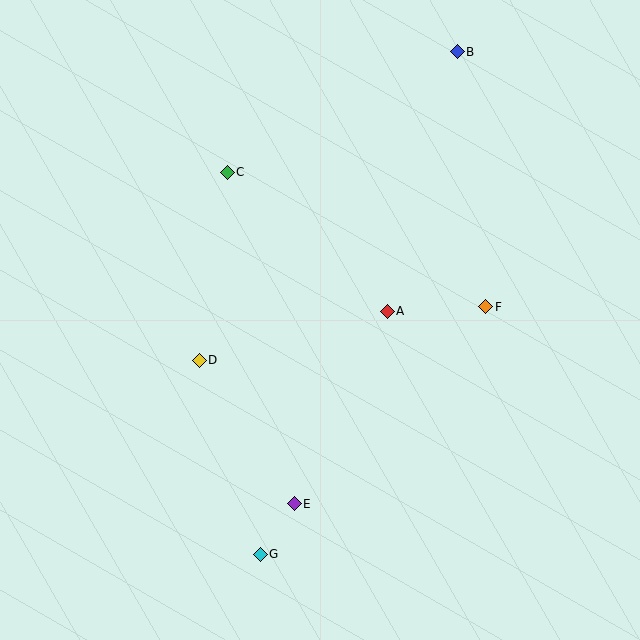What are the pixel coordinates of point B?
Point B is at (457, 52).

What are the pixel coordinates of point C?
Point C is at (227, 172).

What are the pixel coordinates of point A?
Point A is at (387, 311).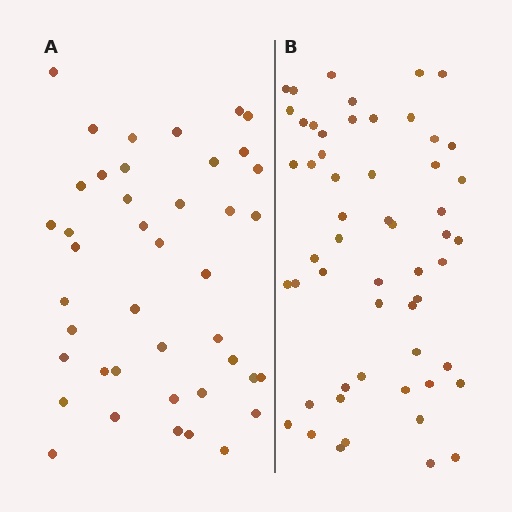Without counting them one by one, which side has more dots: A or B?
Region B (the right region) has more dots.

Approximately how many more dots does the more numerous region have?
Region B has approximately 15 more dots than region A.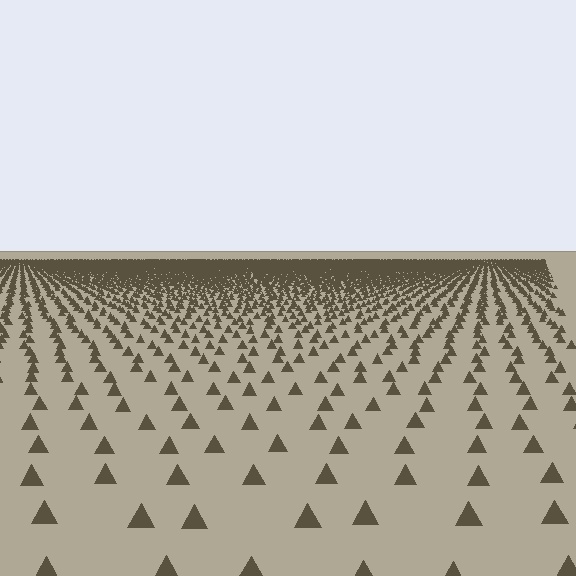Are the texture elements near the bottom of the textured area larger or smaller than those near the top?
Larger. Near the bottom, elements are closer to the viewer and appear at a bigger on-screen size.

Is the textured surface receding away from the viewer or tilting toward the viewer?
The surface is receding away from the viewer. Texture elements get smaller and denser toward the top.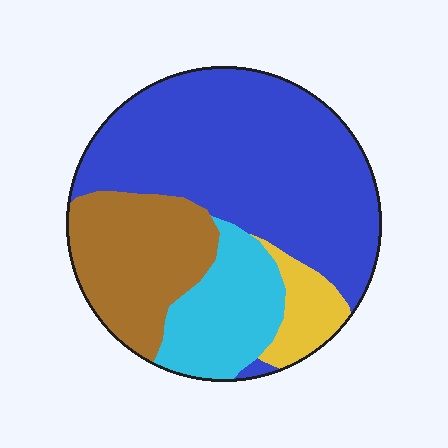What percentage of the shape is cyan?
Cyan covers around 15% of the shape.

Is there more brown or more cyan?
Brown.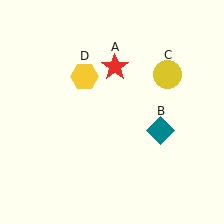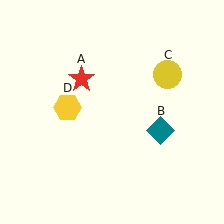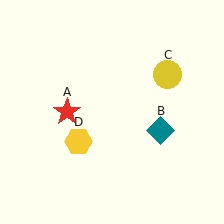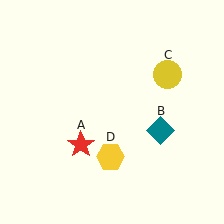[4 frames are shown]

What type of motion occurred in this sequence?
The red star (object A), yellow hexagon (object D) rotated counterclockwise around the center of the scene.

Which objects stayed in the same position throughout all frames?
Teal diamond (object B) and yellow circle (object C) remained stationary.